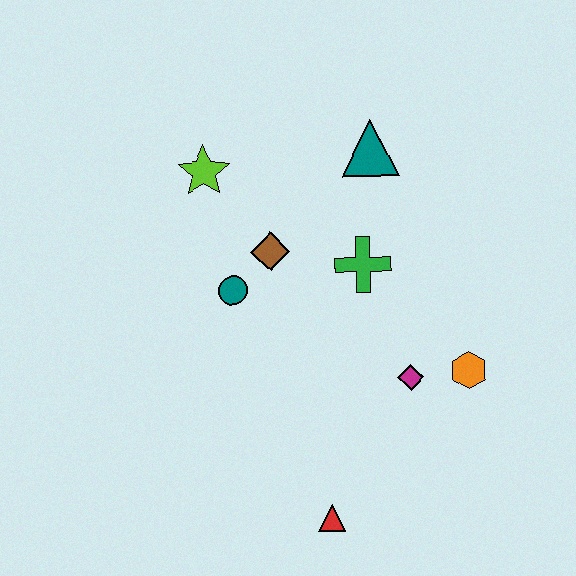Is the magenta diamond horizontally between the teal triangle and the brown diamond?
No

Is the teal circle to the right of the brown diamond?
No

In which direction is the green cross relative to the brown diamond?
The green cross is to the right of the brown diamond.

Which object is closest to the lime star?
The brown diamond is closest to the lime star.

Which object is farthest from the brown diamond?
The red triangle is farthest from the brown diamond.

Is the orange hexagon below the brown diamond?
Yes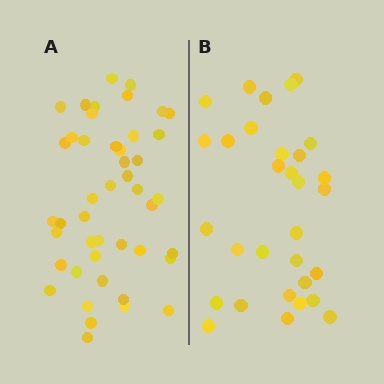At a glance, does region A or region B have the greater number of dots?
Region A (the left region) has more dots.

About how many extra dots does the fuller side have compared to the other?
Region A has approximately 15 more dots than region B.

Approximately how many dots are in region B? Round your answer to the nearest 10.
About 30 dots. (The exact count is 31, which rounds to 30.)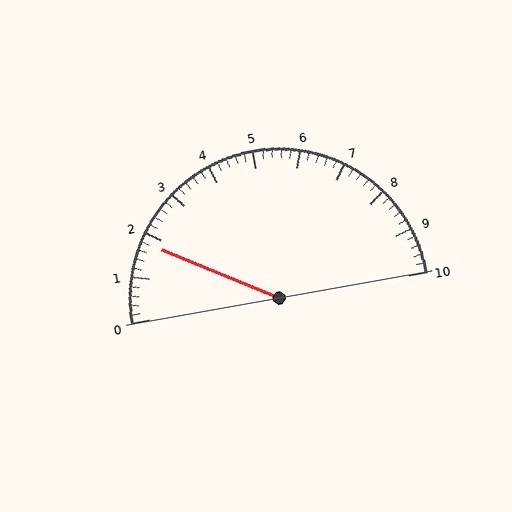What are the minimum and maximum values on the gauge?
The gauge ranges from 0 to 10.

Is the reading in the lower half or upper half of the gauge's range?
The reading is in the lower half of the range (0 to 10).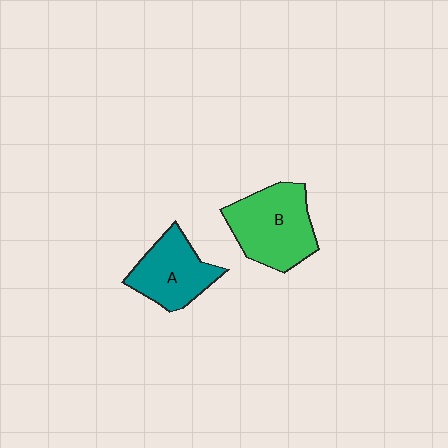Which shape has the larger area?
Shape B (green).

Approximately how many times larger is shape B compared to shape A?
Approximately 1.3 times.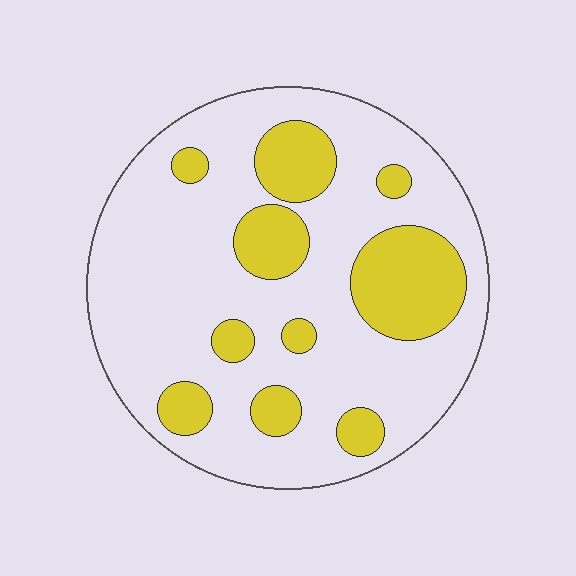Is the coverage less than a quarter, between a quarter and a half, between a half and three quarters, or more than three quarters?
Less than a quarter.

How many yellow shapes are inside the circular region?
10.